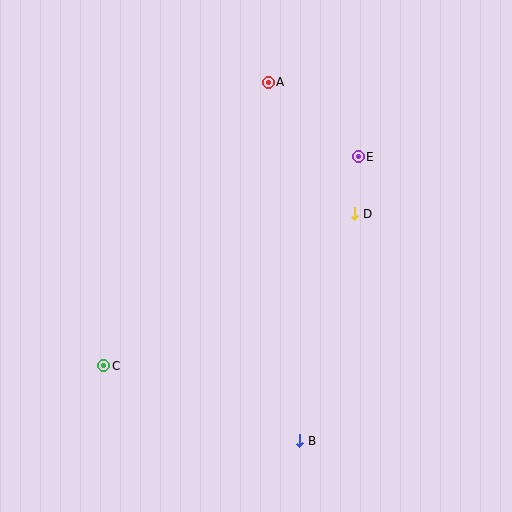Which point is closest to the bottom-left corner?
Point C is closest to the bottom-left corner.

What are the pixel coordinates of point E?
Point E is at (358, 157).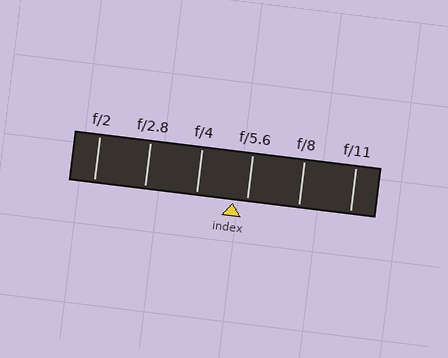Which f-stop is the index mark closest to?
The index mark is closest to f/5.6.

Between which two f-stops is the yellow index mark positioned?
The index mark is between f/4 and f/5.6.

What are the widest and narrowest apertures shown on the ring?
The widest aperture shown is f/2 and the narrowest is f/11.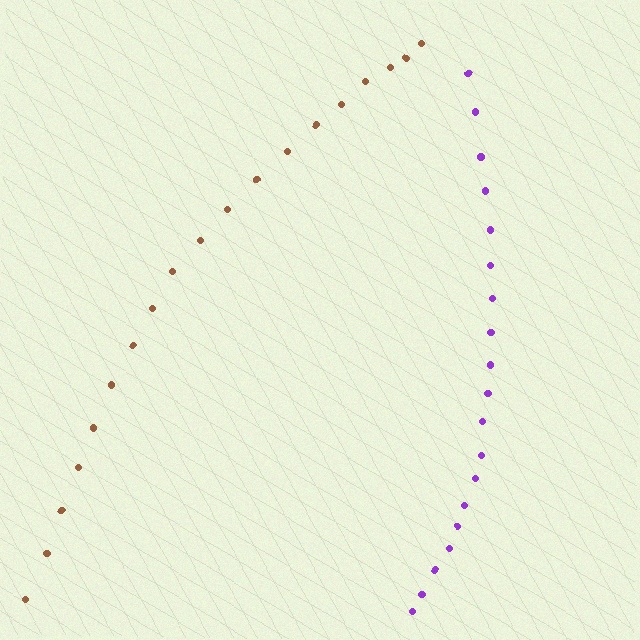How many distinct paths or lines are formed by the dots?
There are 2 distinct paths.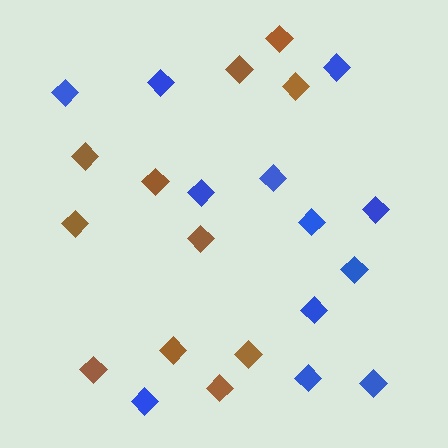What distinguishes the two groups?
There are 2 groups: one group of blue diamonds (12) and one group of brown diamonds (11).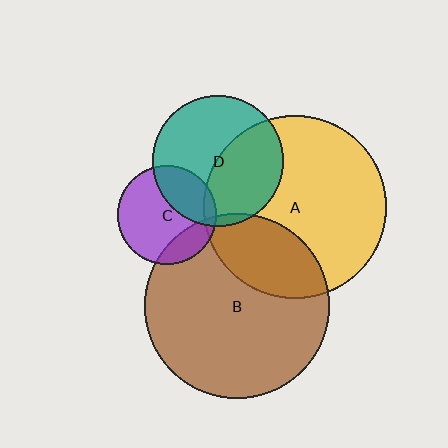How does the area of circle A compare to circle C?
Approximately 3.5 times.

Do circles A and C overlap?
Yes.